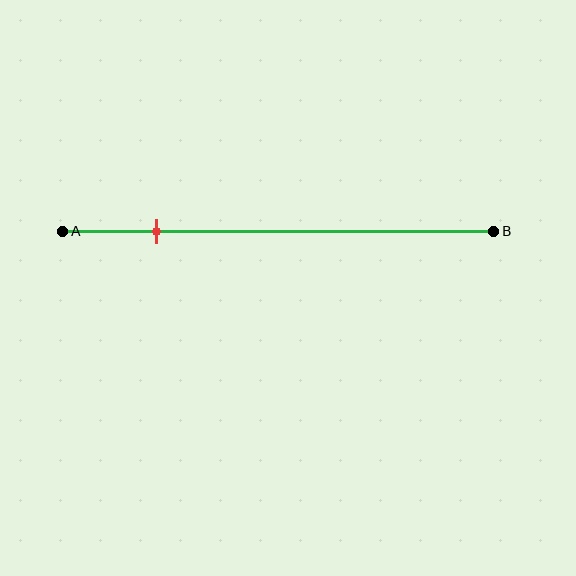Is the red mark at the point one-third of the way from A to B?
No, the mark is at about 20% from A, not at the 33% one-third point.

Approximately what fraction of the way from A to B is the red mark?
The red mark is approximately 20% of the way from A to B.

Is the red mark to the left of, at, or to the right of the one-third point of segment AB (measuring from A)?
The red mark is to the left of the one-third point of segment AB.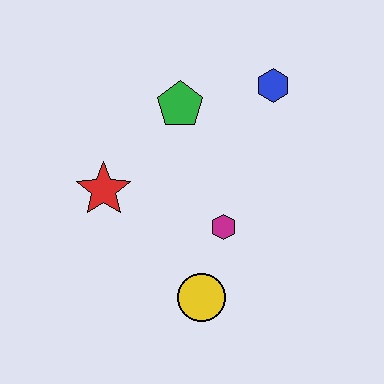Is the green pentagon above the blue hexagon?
No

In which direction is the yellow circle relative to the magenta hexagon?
The yellow circle is below the magenta hexagon.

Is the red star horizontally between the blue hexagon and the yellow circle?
No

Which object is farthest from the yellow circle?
The blue hexagon is farthest from the yellow circle.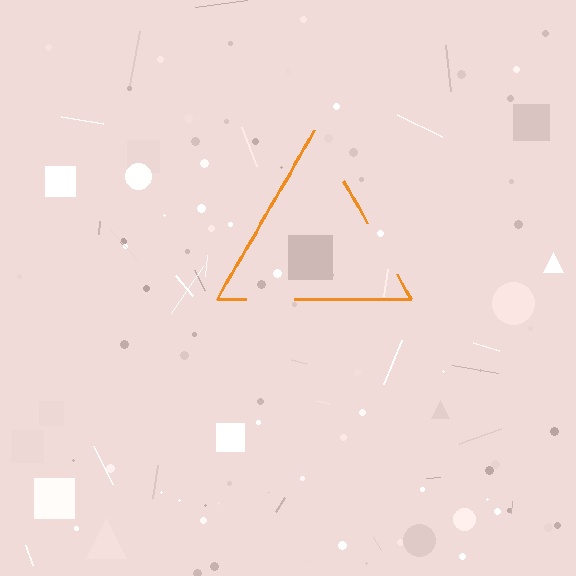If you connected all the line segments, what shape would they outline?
They would outline a triangle.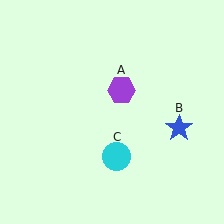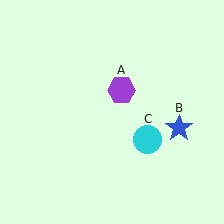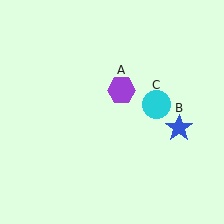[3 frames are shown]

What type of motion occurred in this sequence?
The cyan circle (object C) rotated counterclockwise around the center of the scene.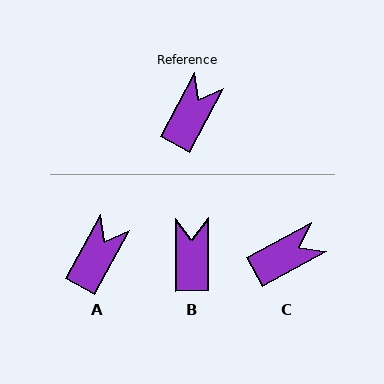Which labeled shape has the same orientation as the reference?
A.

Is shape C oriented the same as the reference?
No, it is off by about 33 degrees.